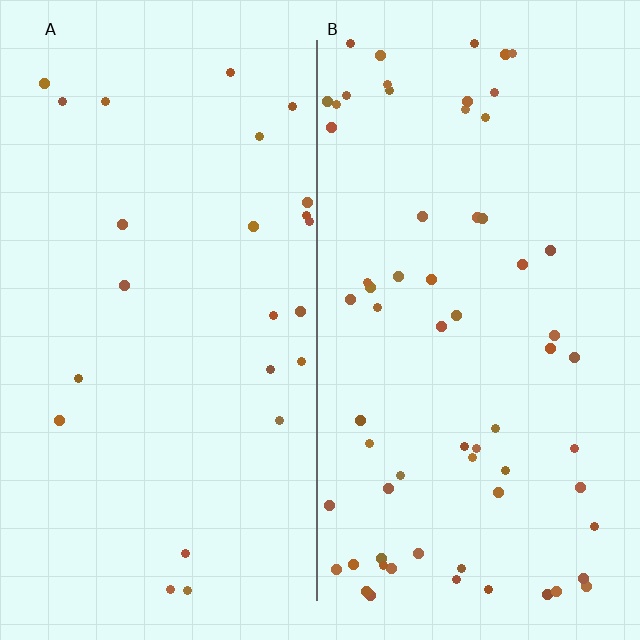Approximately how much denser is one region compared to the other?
Approximately 2.7× — region B over region A.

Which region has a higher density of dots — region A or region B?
B (the right).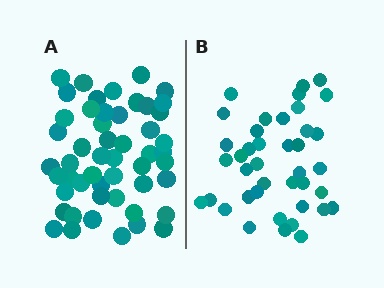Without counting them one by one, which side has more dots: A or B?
Region A (the left region) has more dots.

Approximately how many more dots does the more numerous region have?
Region A has roughly 12 or so more dots than region B.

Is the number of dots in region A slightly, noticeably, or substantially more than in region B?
Region A has noticeably more, but not dramatically so. The ratio is roughly 1.3 to 1.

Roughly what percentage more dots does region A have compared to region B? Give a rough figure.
About 30% more.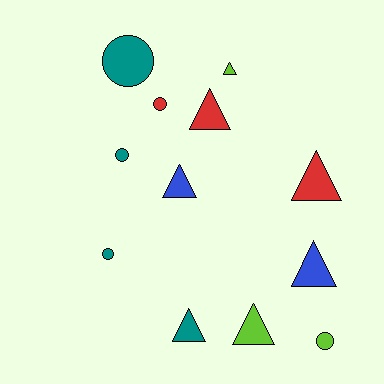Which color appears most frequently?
Teal, with 4 objects.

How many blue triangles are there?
There are 2 blue triangles.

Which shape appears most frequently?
Triangle, with 7 objects.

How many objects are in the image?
There are 12 objects.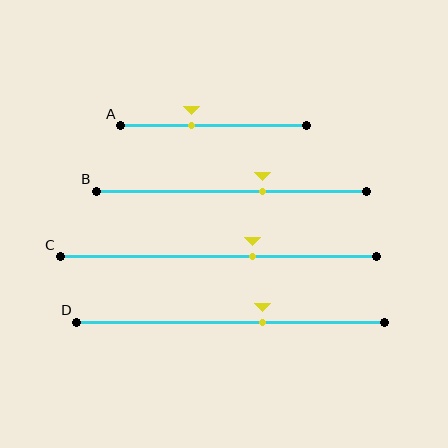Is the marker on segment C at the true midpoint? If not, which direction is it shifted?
No, the marker on segment C is shifted to the right by about 11% of the segment length.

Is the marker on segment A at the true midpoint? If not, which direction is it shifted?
No, the marker on segment A is shifted to the left by about 12% of the segment length.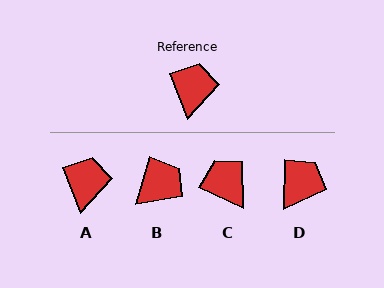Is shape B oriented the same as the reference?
No, it is off by about 38 degrees.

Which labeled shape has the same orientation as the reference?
A.